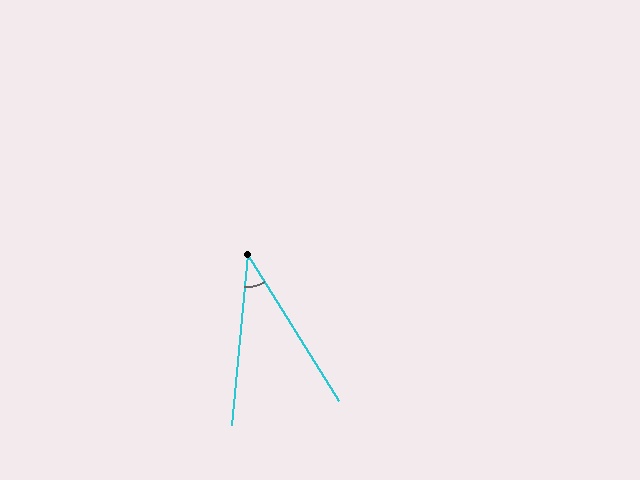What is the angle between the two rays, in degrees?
Approximately 37 degrees.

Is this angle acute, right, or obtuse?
It is acute.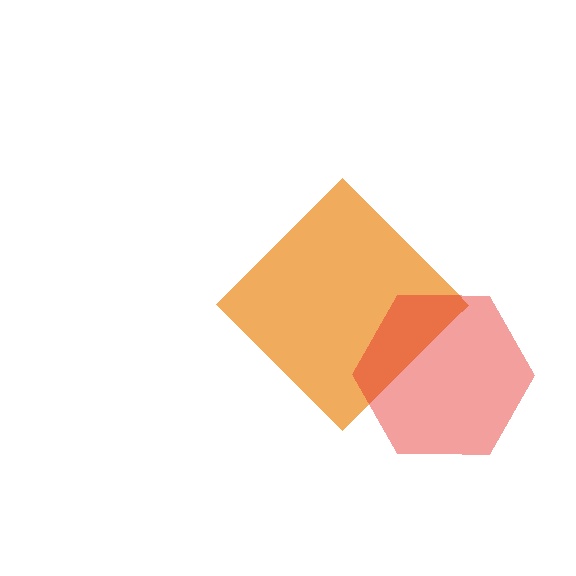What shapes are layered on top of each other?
The layered shapes are: an orange diamond, a red hexagon.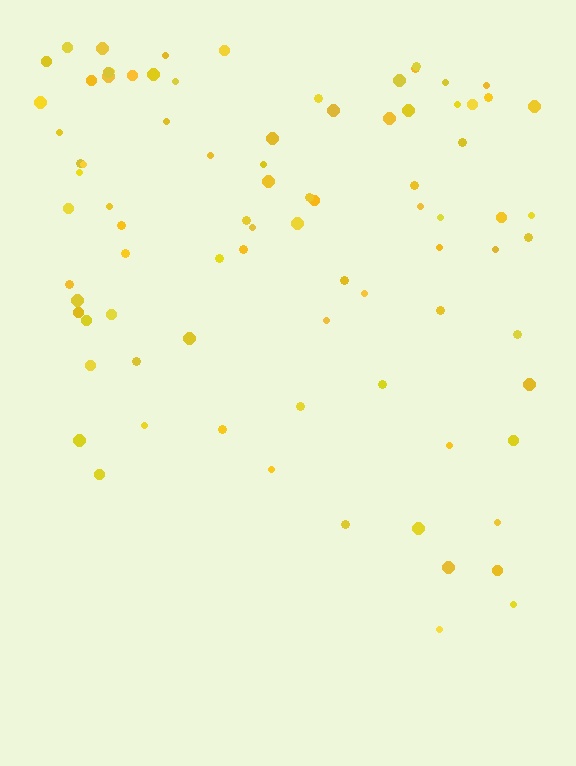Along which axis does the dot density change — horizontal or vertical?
Vertical.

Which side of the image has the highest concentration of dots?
The top.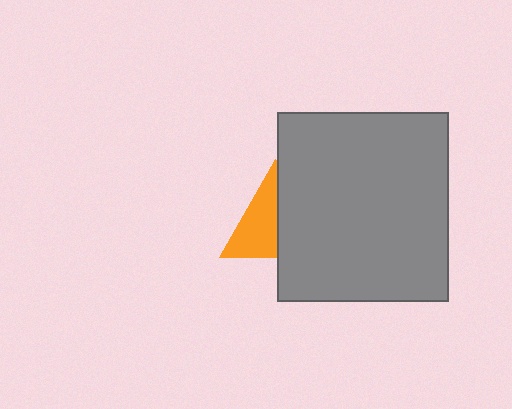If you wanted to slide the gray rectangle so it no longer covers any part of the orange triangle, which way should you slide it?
Slide it right — that is the most direct way to separate the two shapes.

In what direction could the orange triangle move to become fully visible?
The orange triangle could move left. That would shift it out from behind the gray rectangle entirely.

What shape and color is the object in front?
The object in front is a gray rectangle.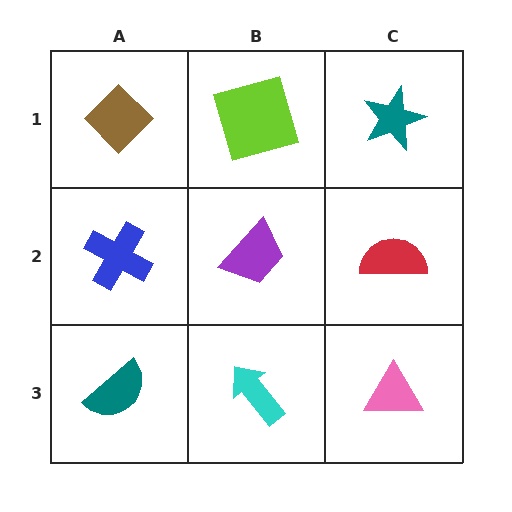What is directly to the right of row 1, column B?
A teal star.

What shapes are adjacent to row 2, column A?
A brown diamond (row 1, column A), a teal semicircle (row 3, column A), a purple trapezoid (row 2, column B).